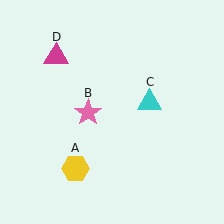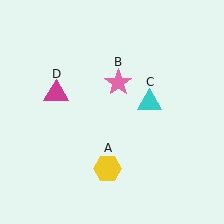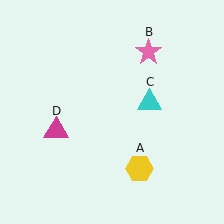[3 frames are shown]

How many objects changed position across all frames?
3 objects changed position: yellow hexagon (object A), pink star (object B), magenta triangle (object D).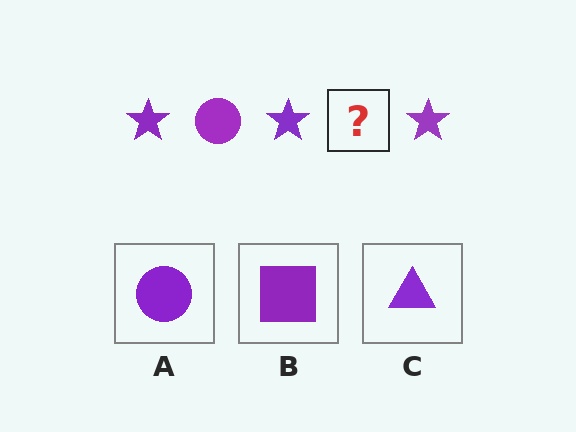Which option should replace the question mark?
Option A.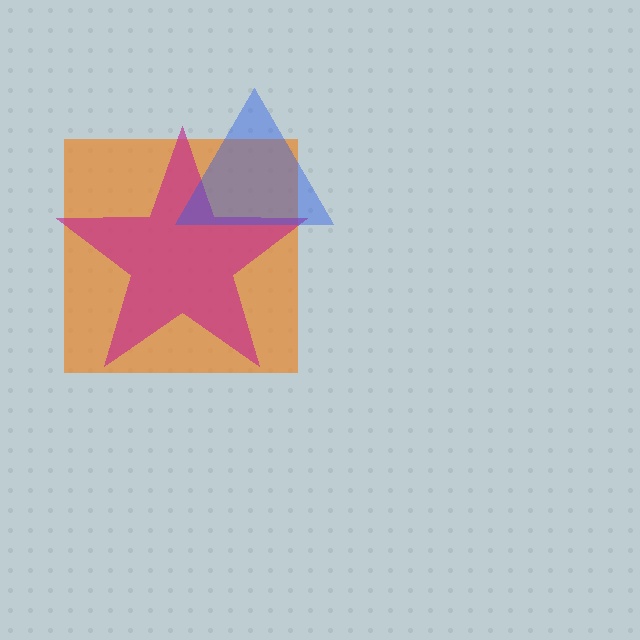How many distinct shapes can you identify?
There are 3 distinct shapes: an orange square, a magenta star, a blue triangle.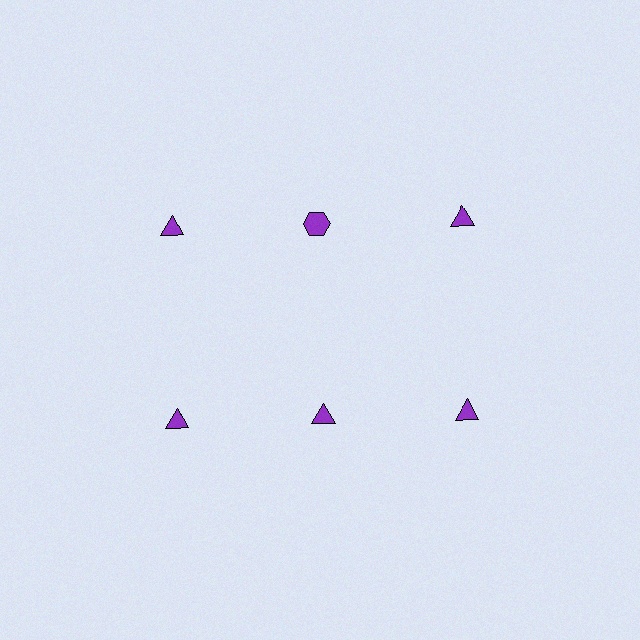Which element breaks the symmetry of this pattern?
The purple hexagon in the top row, second from left column breaks the symmetry. All other shapes are purple triangles.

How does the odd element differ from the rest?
It has a different shape: hexagon instead of triangle.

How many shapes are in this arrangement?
There are 6 shapes arranged in a grid pattern.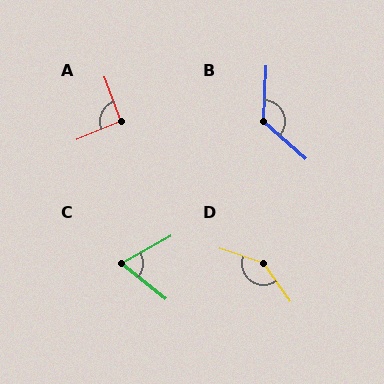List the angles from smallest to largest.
C (68°), A (92°), B (129°), D (144°).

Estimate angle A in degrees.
Approximately 92 degrees.